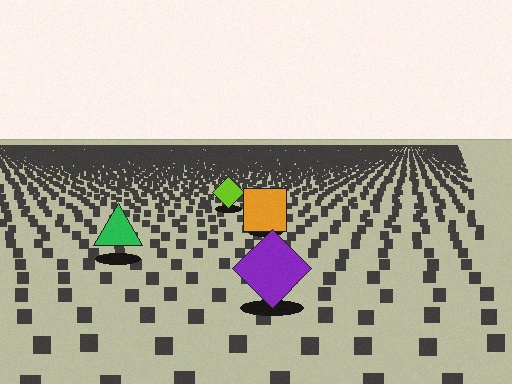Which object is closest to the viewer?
The purple diamond is closest. The texture marks near it are larger and more spread out.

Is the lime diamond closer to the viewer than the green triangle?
No. The green triangle is closer — you can tell from the texture gradient: the ground texture is coarser near it.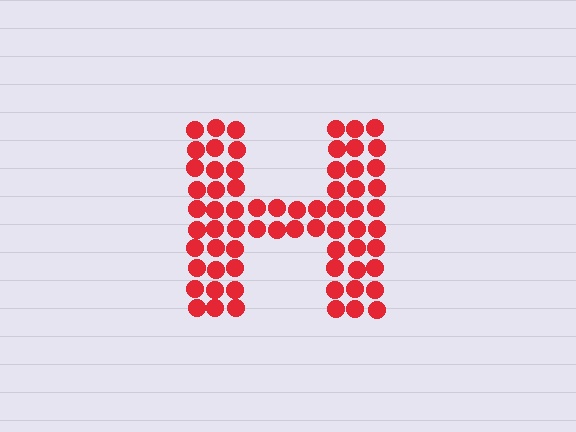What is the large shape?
The large shape is the letter H.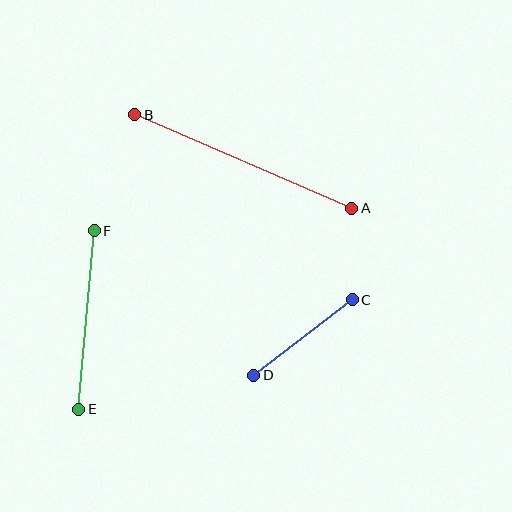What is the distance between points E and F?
The distance is approximately 179 pixels.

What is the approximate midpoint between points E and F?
The midpoint is at approximately (86, 320) pixels.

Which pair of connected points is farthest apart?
Points A and B are farthest apart.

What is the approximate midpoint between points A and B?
The midpoint is at approximately (243, 162) pixels.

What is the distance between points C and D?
The distance is approximately 124 pixels.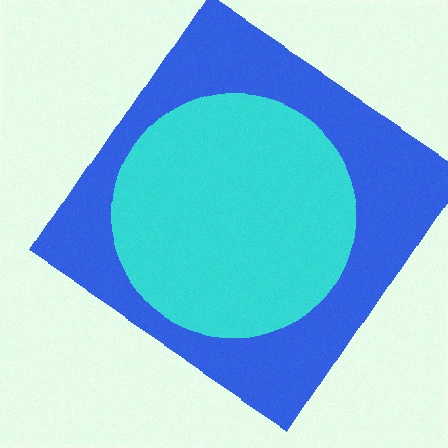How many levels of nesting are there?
2.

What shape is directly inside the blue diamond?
The cyan circle.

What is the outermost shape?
The blue diamond.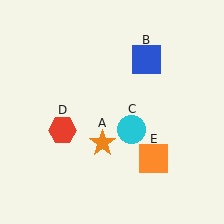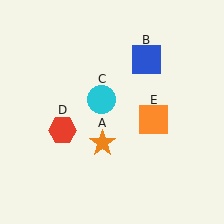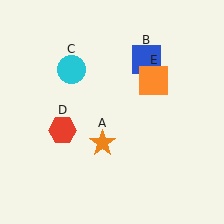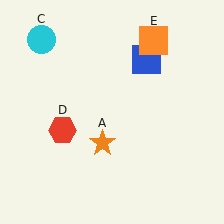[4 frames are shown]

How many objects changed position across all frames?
2 objects changed position: cyan circle (object C), orange square (object E).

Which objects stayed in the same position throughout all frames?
Orange star (object A) and blue square (object B) and red hexagon (object D) remained stationary.